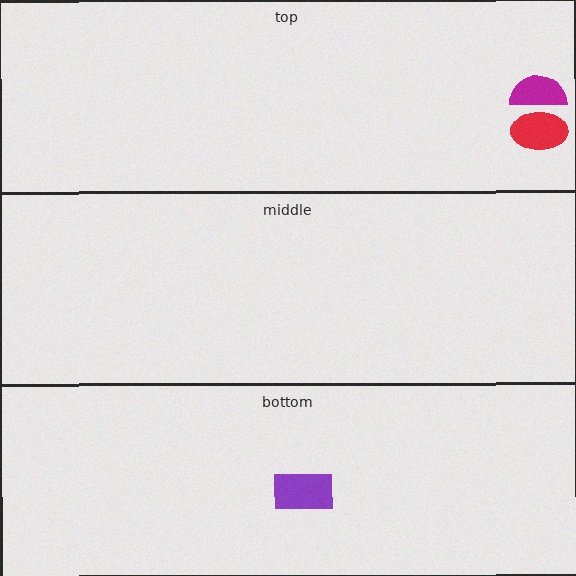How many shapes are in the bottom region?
1.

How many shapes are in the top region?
2.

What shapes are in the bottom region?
The purple rectangle.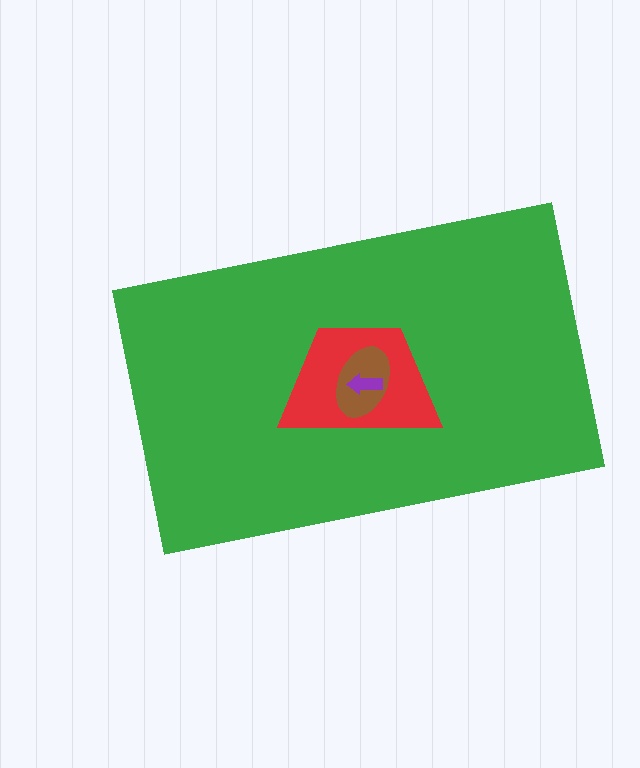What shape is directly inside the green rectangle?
The red trapezoid.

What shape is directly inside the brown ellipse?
The purple arrow.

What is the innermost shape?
The purple arrow.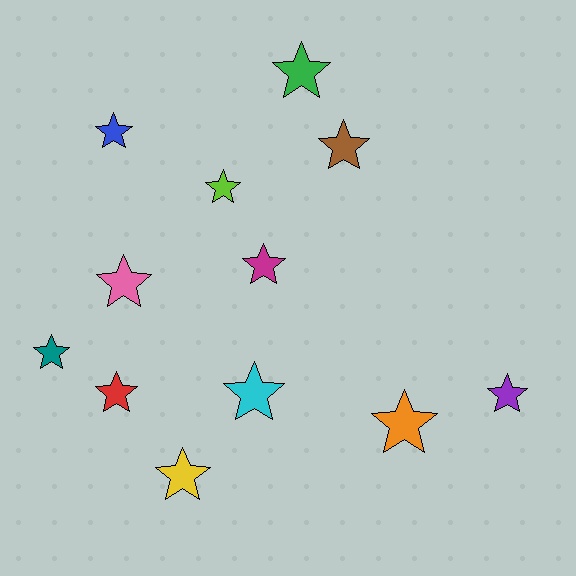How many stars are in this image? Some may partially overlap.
There are 12 stars.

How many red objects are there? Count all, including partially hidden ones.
There is 1 red object.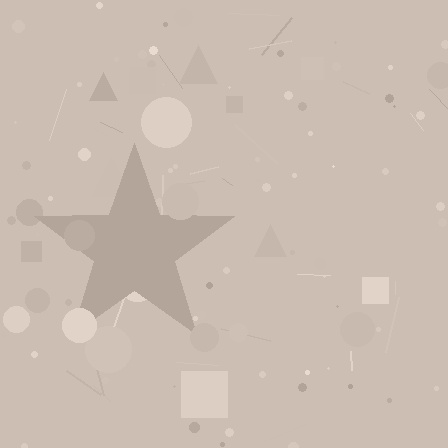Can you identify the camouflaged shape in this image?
The camouflaged shape is a star.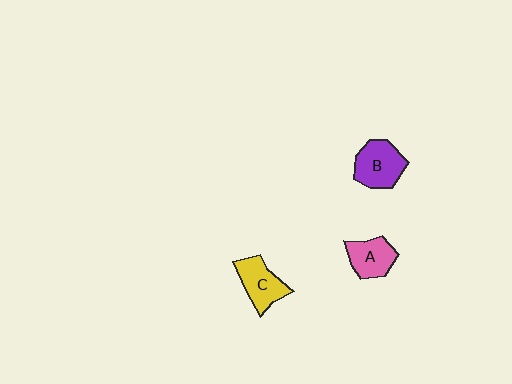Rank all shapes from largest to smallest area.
From largest to smallest: B (purple), C (yellow), A (pink).